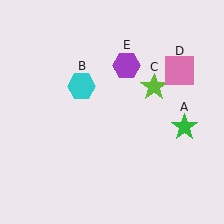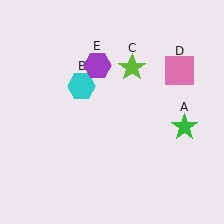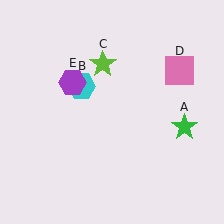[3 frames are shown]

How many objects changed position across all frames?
2 objects changed position: lime star (object C), purple hexagon (object E).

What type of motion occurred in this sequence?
The lime star (object C), purple hexagon (object E) rotated counterclockwise around the center of the scene.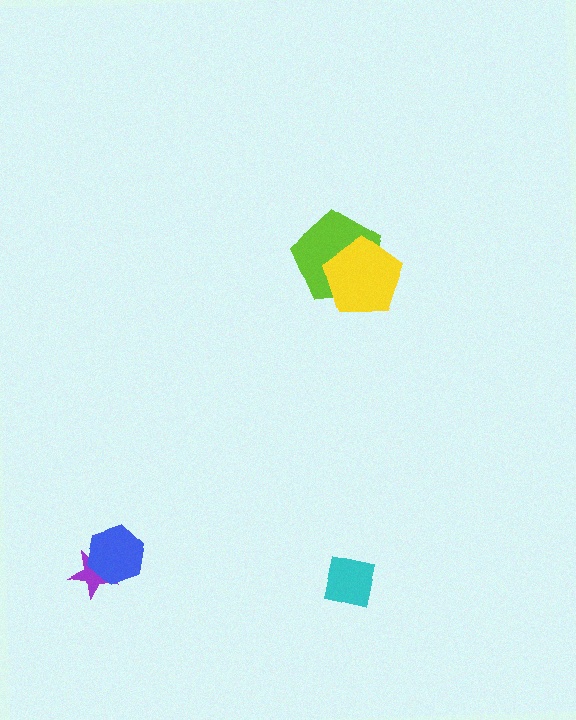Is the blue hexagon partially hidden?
No, no other shape covers it.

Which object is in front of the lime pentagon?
The yellow pentagon is in front of the lime pentagon.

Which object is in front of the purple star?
The blue hexagon is in front of the purple star.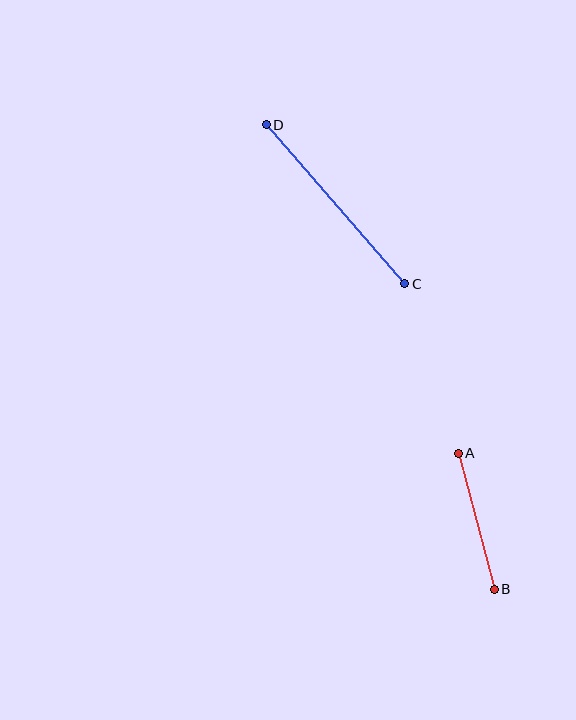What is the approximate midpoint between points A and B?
The midpoint is at approximately (476, 521) pixels.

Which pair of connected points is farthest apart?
Points C and D are farthest apart.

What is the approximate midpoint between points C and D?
The midpoint is at approximately (335, 204) pixels.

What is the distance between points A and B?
The distance is approximately 141 pixels.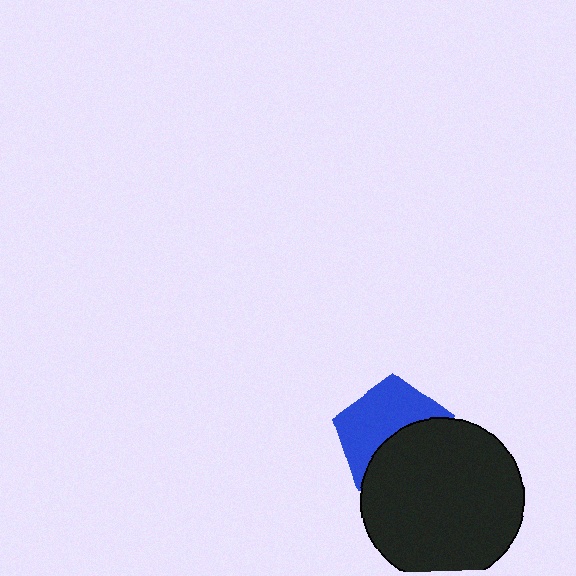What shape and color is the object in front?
The object in front is a black circle.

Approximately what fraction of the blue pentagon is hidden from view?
Roughly 47% of the blue pentagon is hidden behind the black circle.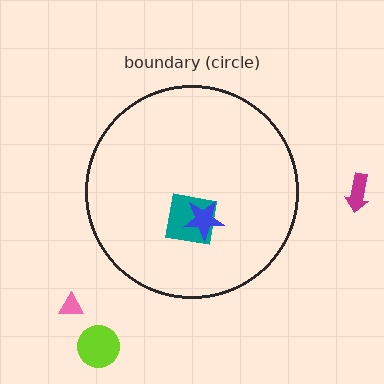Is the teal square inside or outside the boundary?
Inside.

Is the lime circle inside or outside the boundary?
Outside.